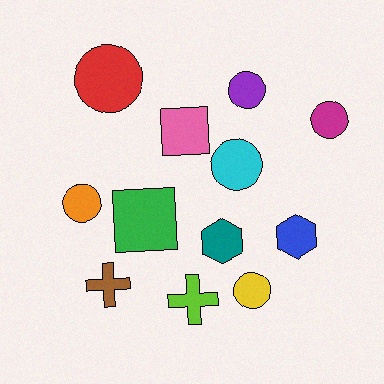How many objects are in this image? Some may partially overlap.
There are 12 objects.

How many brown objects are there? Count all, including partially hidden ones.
There is 1 brown object.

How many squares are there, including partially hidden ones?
There are 2 squares.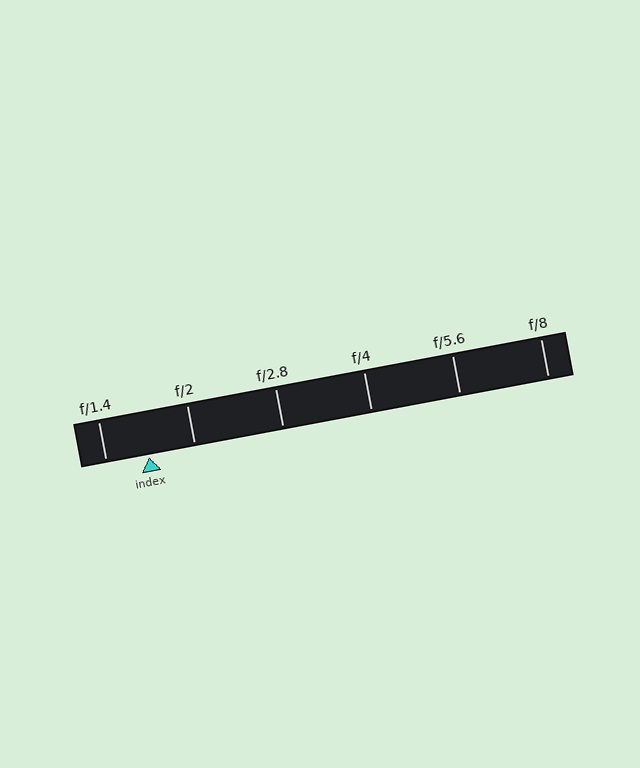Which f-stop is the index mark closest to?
The index mark is closest to f/1.4.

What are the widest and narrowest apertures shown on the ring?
The widest aperture shown is f/1.4 and the narrowest is f/8.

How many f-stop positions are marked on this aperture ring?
There are 6 f-stop positions marked.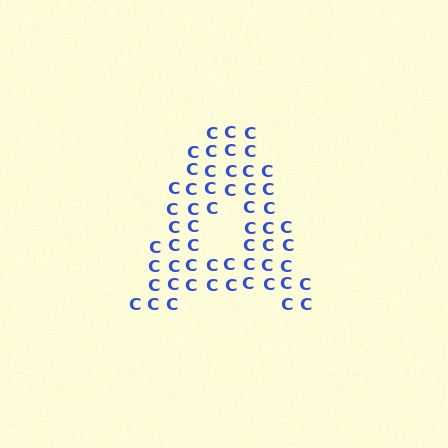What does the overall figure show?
The overall figure shows the letter A.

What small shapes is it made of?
It is made of small letter C's.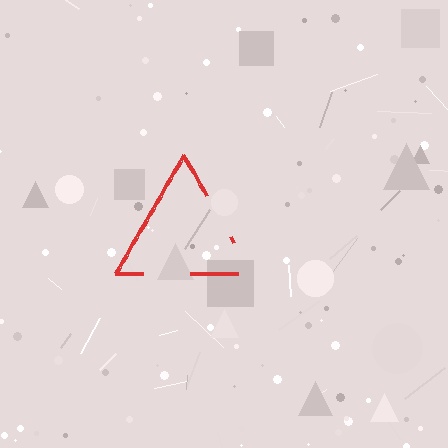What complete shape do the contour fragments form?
The contour fragments form a triangle.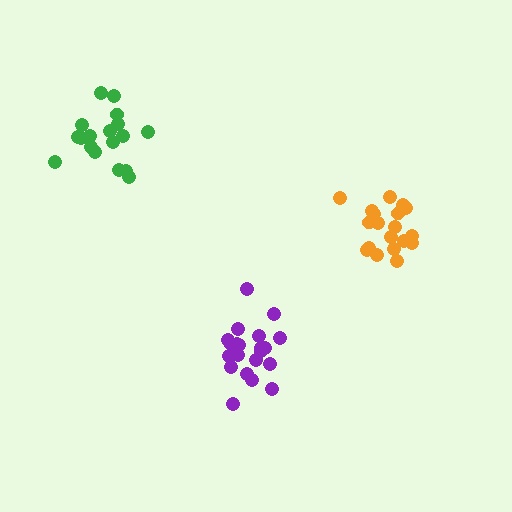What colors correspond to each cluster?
The clusters are colored: purple, green, orange.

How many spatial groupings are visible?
There are 3 spatial groupings.